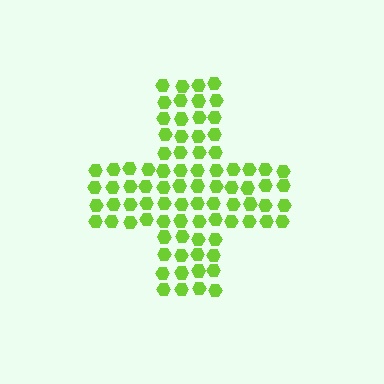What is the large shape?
The large shape is a cross.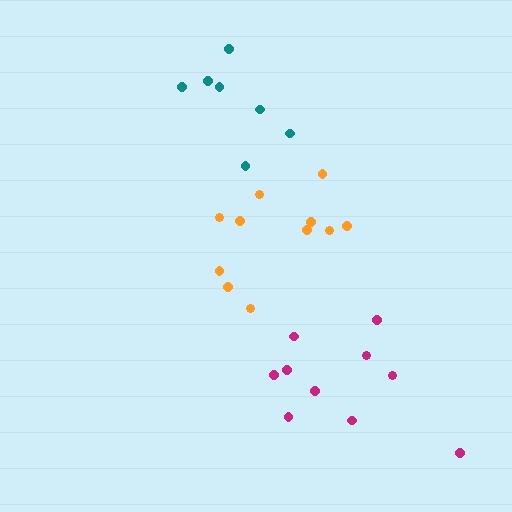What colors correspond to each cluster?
The clusters are colored: magenta, orange, teal.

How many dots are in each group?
Group 1: 10 dots, Group 2: 11 dots, Group 3: 7 dots (28 total).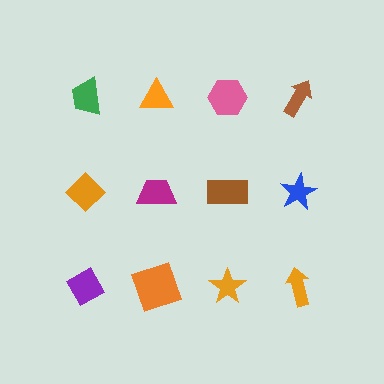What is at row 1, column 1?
A green trapezoid.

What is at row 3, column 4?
An orange arrow.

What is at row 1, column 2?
An orange triangle.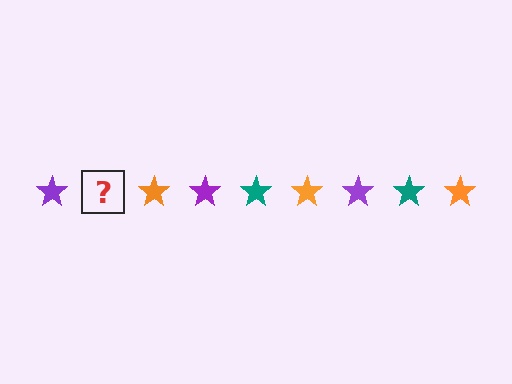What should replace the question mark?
The question mark should be replaced with a teal star.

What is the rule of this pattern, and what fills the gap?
The rule is that the pattern cycles through purple, teal, orange stars. The gap should be filled with a teal star.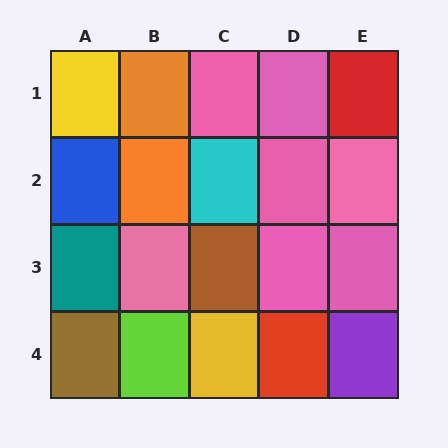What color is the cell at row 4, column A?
Brown.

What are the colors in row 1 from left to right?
Yellow, orange, pink, pink, red.